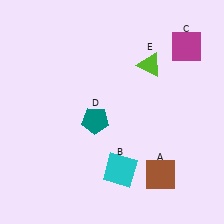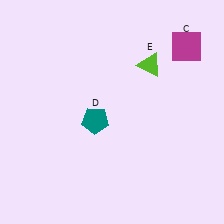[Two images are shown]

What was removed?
The cyan square (B), the brown square (A) were removed in Image 2.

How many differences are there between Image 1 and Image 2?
There are 2 differences between the two images.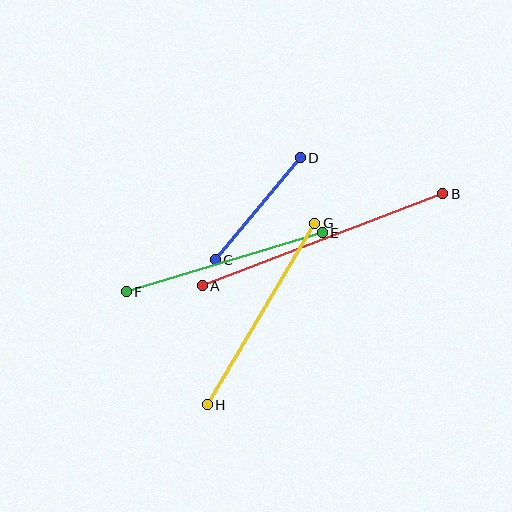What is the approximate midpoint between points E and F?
The midpoint is at approximately (224, 262) pixels.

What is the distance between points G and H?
The distance is approximately 211 pixels.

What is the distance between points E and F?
The distance is approximately 204 pixels.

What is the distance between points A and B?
The distance is approximately 258 pixels.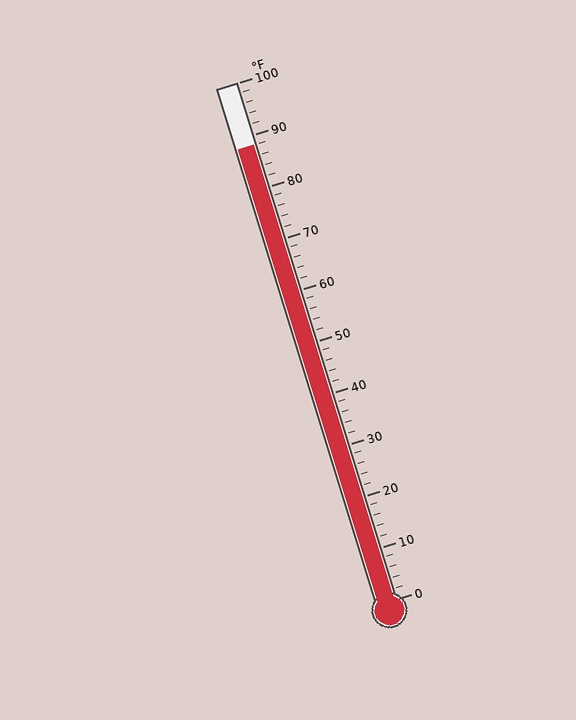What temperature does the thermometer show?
The thermometer shows approximately 88°F.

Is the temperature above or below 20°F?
The temperature is above 20°F.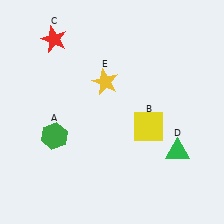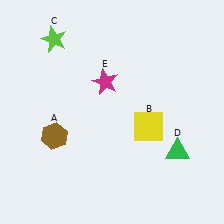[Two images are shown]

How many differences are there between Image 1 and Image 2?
There are 3 differences between the two images.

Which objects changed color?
A changed from green to brown. C changed from red to lime. E changed from yellow to magenta.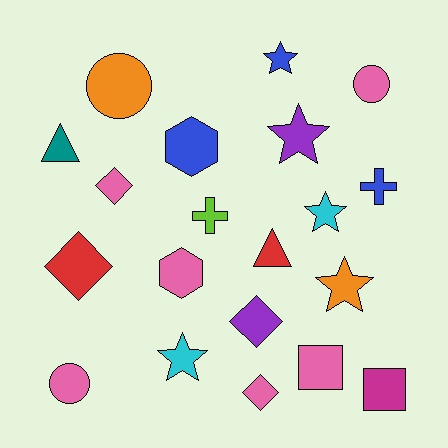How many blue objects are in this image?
There are 3 blue objects.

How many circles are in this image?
There are 3 circles.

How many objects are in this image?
There are 20 objects.